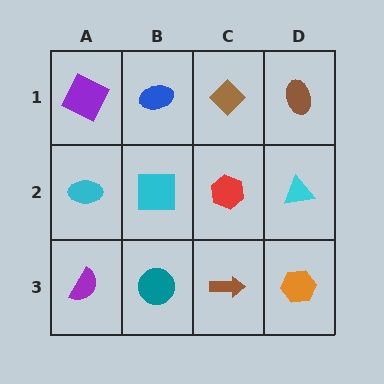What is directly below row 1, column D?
A cyan triangle.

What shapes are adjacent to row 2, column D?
A brown ellipse (row 1, column D), an orange hexagon (row 3, column D), a red hexagon (row 2, column C).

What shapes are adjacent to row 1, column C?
A red hexagon (row 2, column C), a blue ellipse (row 1, column B), a brown ellipse (row 1, column D).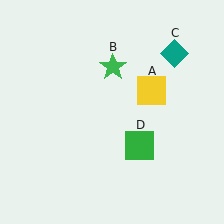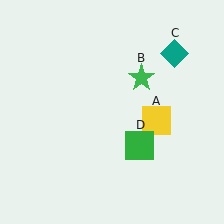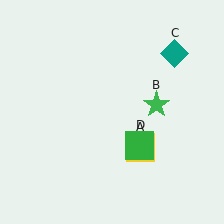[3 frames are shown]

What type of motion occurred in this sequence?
The yellow square (object A), green star (object B) rotated clockwise around the center of the scene.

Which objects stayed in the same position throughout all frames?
Teal diamond (object C) and green square (object D) remained stationary.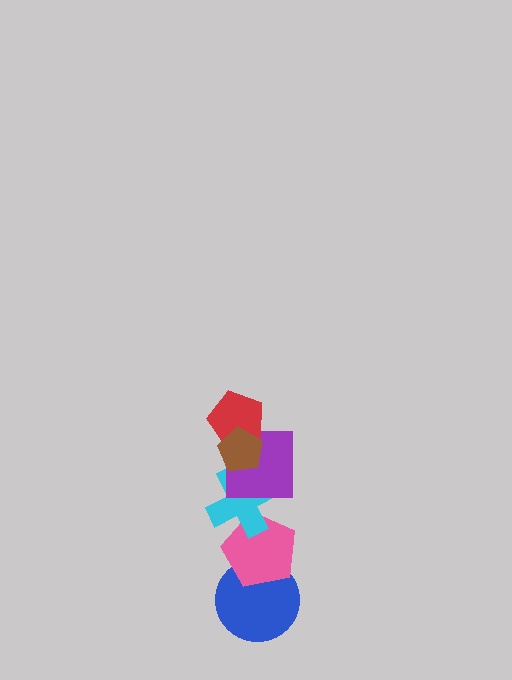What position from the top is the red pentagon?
The red pentagon is 2nd from the top.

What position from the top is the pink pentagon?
The pink pentagon is 5th from the top.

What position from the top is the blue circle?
The blue circle is 6th from the top.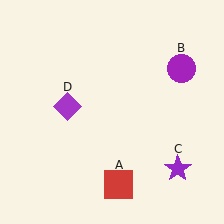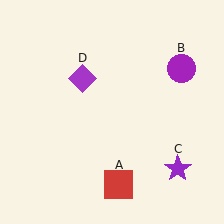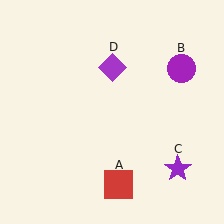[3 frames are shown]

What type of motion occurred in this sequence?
The purple diamond (object D) rotated clockwise around the center of the scene.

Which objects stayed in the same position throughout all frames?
Red square (object A) and purple circle (object B) and purple star (object C) remained stationary.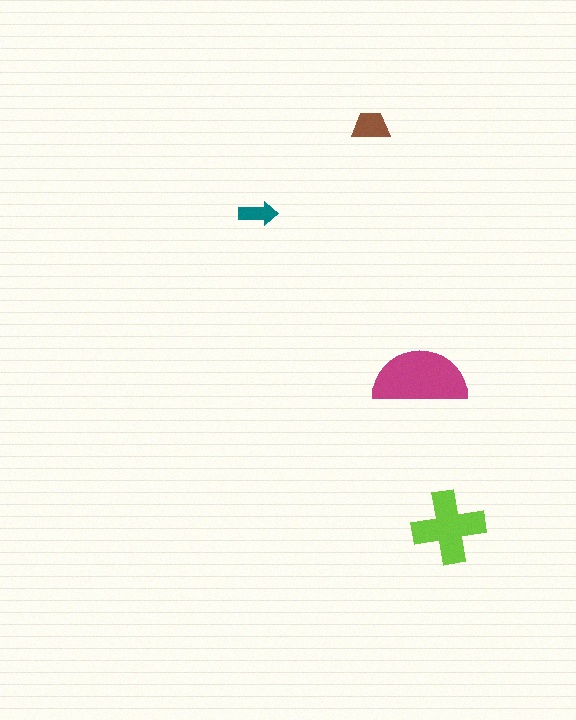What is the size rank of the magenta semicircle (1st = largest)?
1st.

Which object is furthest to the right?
The lime cross is rightmost.